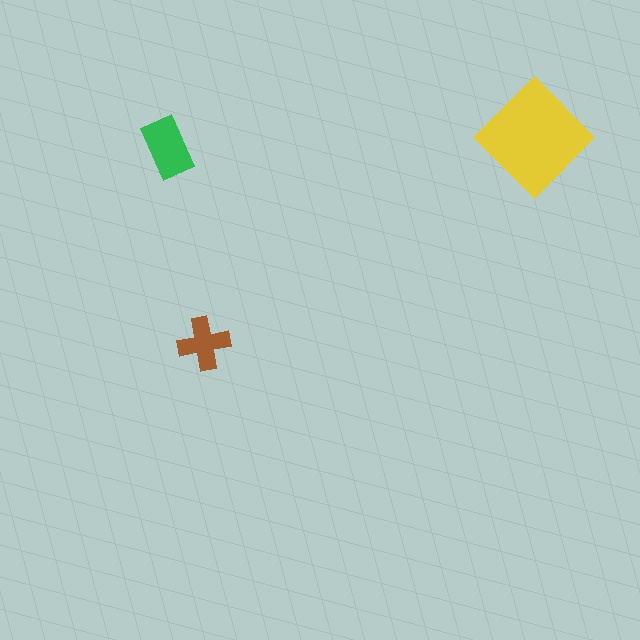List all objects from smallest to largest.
The brown cross, the green rectangle, the yellow diamond.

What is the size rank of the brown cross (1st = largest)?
3rd.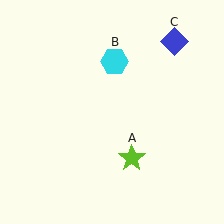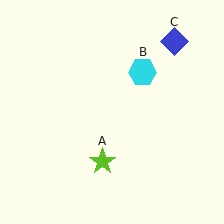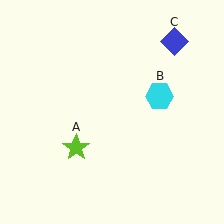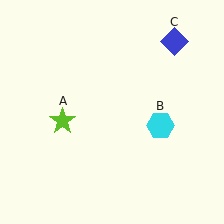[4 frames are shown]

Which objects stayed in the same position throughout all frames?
Blue diamond (object C) remained stationary.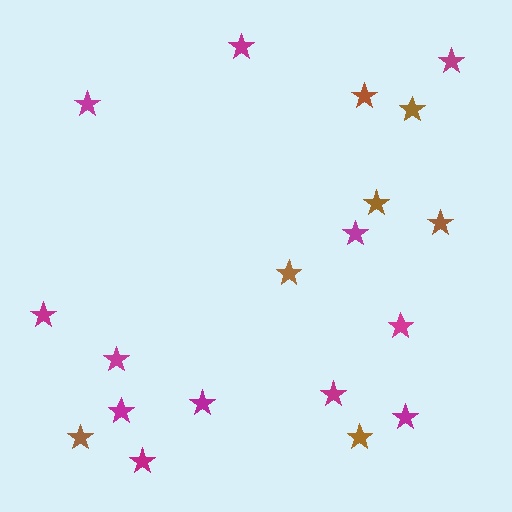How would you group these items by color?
There are 2 groups: one group of magenta stars (12) and one group of brown stars (7).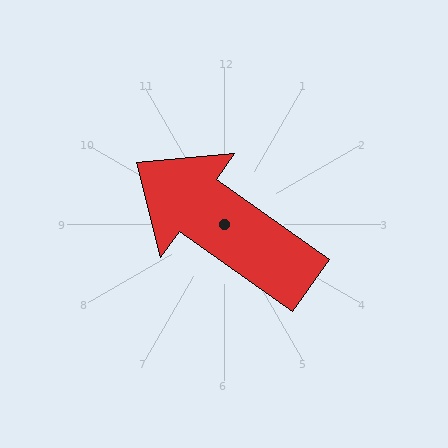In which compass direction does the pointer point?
Northwest.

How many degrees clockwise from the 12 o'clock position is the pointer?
Approximately 305 degrees.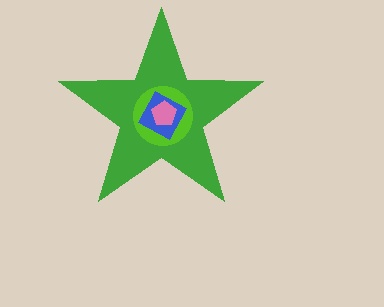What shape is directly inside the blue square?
The pink pentagon.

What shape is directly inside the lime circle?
The blue square.